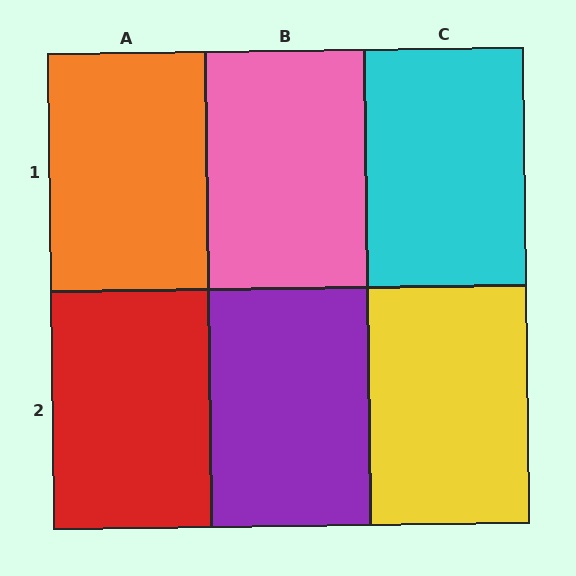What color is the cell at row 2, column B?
Purple.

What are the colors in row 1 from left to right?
Orange, pink, cyan.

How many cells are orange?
1 cell is orange.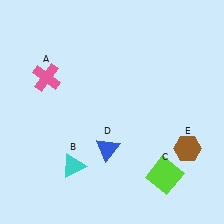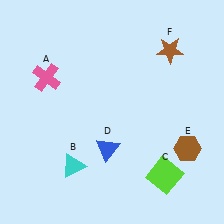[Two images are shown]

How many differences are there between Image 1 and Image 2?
There is 1 difference between the two images.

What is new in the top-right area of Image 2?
A brown star (F) was added in the top-right area of Image 2.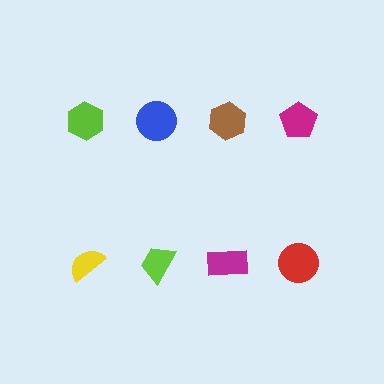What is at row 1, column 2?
A blue circle.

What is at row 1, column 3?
A brown hexagon.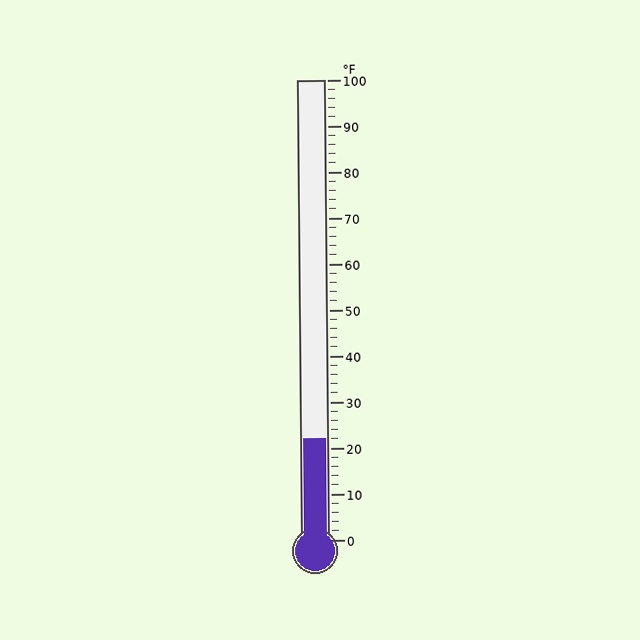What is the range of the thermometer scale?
The thermometer scale ranges from 0°F to 100°F.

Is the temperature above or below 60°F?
The temperature is below 60°F.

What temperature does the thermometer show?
The thermometer shows approximately 22°F.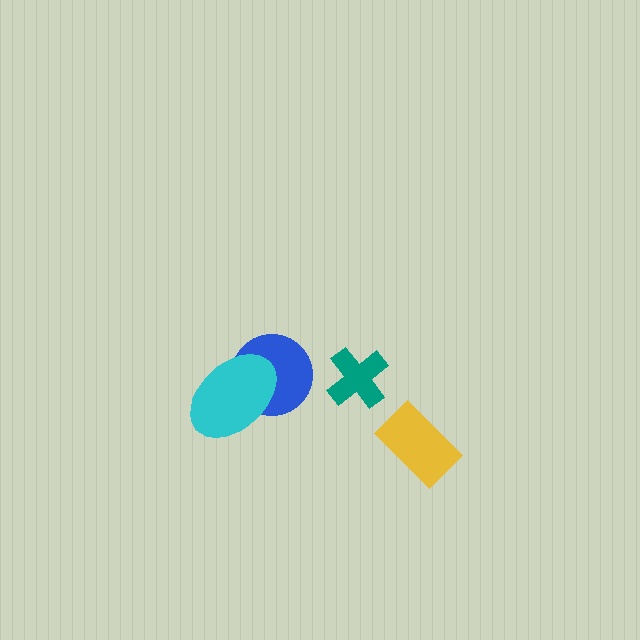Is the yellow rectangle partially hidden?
No, no other shape covers it.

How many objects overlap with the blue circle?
1 object overlaps with the blue circle.